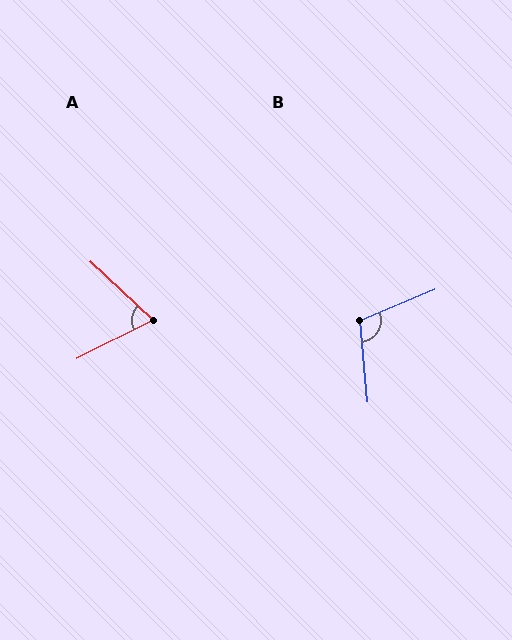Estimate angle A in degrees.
Approximately 70 degrees.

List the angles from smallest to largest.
A (70°), B (107°).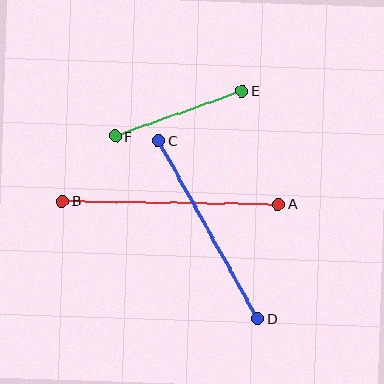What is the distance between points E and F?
The distance is approximately 135 pixels.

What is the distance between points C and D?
The distance is approximately 203 pixels.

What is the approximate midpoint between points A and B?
The midpoint is at approximately (170, 203) pixels.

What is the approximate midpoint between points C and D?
The midpoint is at approximately (208, 230) pixels.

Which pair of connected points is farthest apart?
Points A and B are farthest apart.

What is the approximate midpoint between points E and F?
The midpoint is at approximately (179, 114) pixels.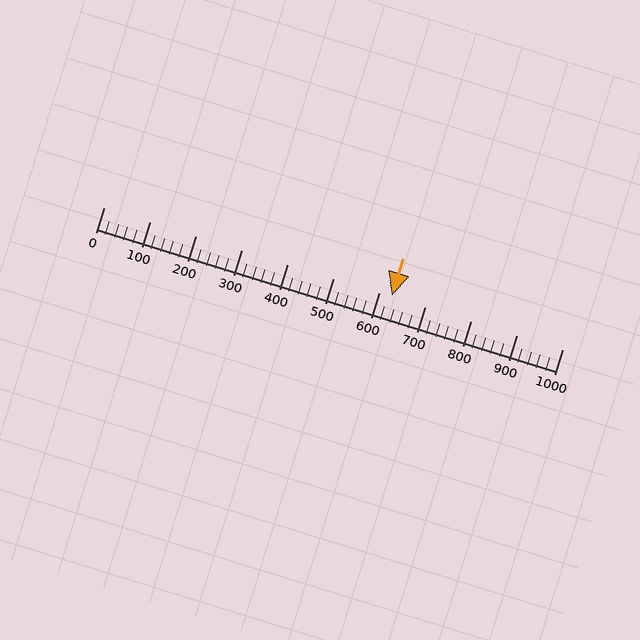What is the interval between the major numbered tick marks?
The major tick marks are spaced 100 units apart.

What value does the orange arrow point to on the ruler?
The orange arrow points to approximately 628.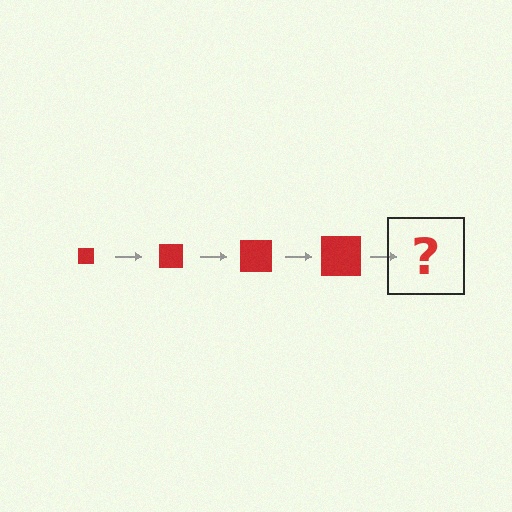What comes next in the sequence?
The next element should be a red square, larger than the previous one.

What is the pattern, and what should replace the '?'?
The pattern is that the square gets progressively larger each step. The '?' should be a red square, larger than the previous one.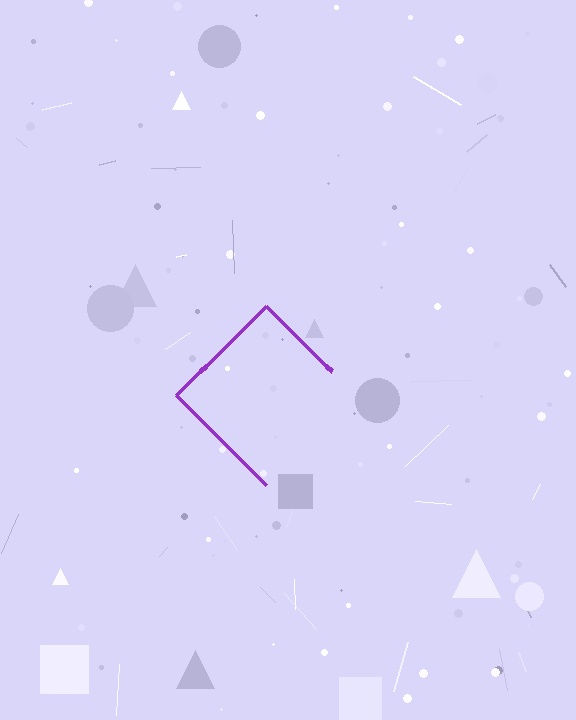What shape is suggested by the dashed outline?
The dashed outline suggests a diamond.